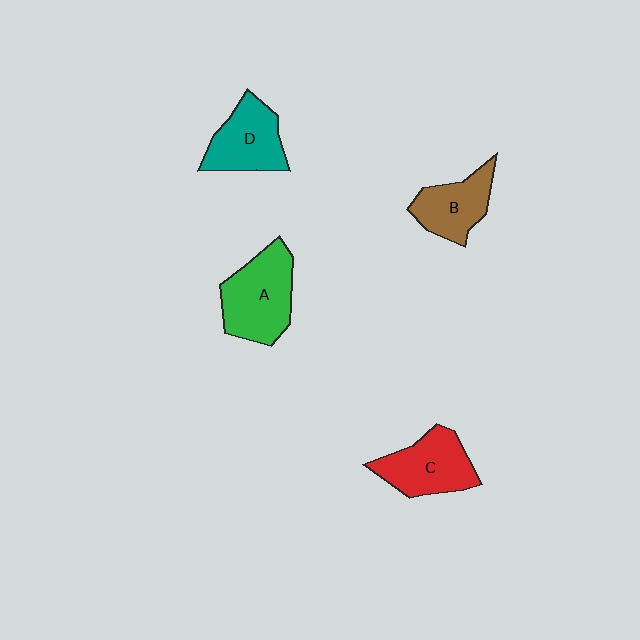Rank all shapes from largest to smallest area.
From largest to smallest: A (green), C (red), D (teal), B (brown).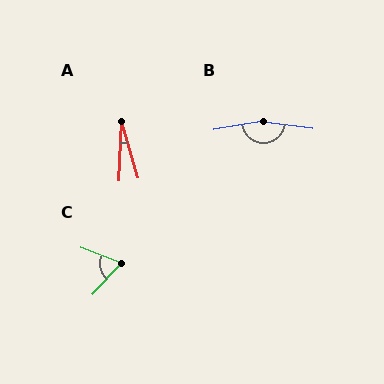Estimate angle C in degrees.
Approximately 67 degrees.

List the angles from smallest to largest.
A (18°), C (67°), B (163°).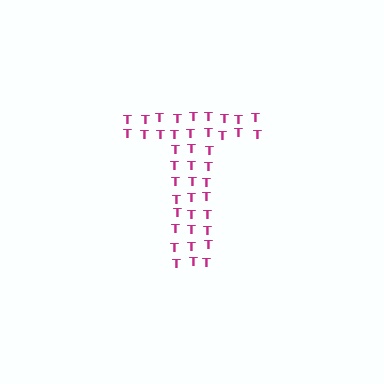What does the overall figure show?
The overall figure shows the letter T.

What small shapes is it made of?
It is made of small letter T's.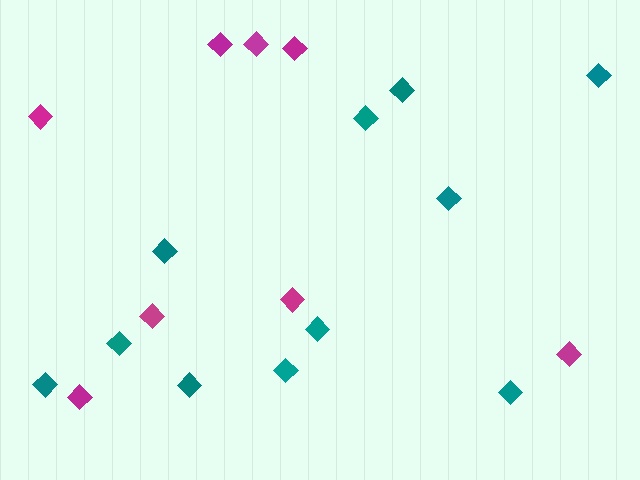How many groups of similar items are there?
There are 2 groups: one group of teal diamonds (11) and one group of magenta diamonds (8).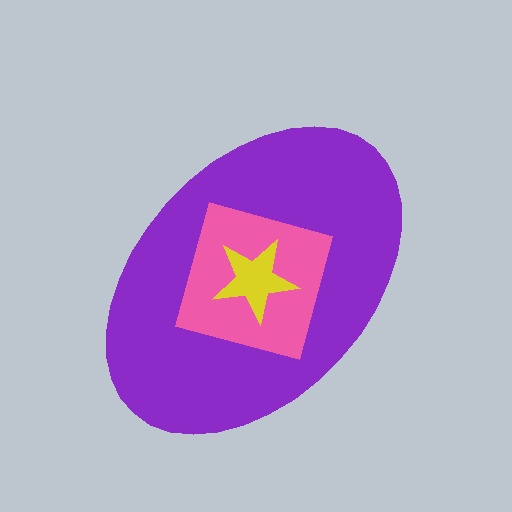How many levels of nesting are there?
3.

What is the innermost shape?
The yellow star.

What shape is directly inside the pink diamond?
The yellow star.